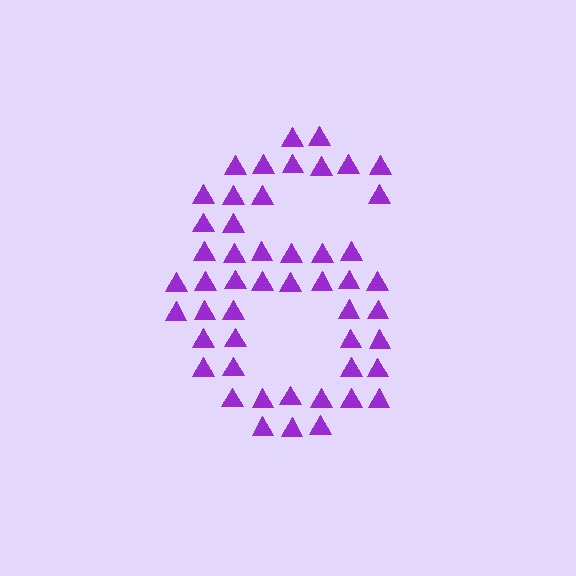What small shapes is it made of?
It is made of small triangles.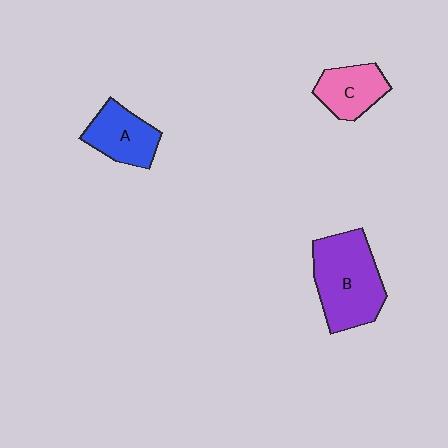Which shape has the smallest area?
Shape C (pink).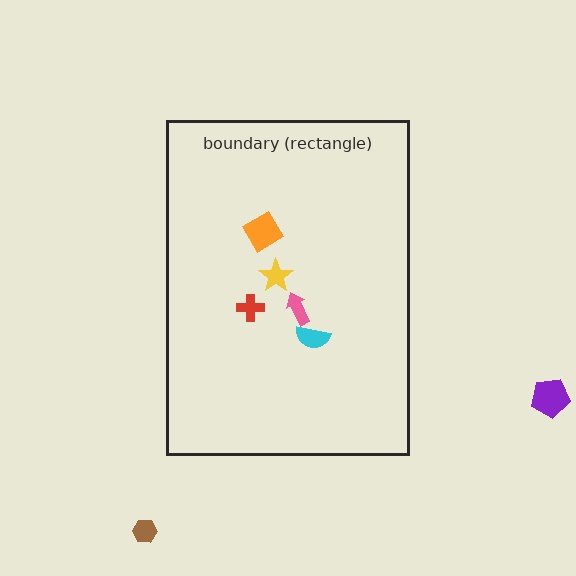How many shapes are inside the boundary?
5 inside, 2 outside.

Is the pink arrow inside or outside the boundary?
Inside.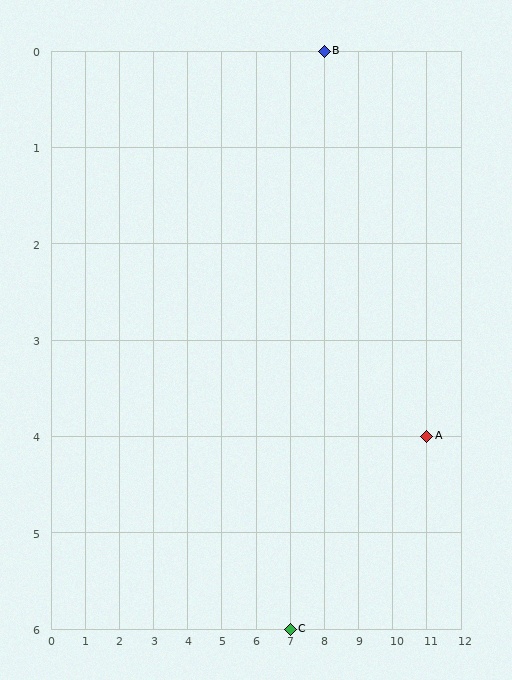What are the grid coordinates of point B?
Point B is at grid coordinates (8, 0).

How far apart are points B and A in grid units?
Points B and A are 3 columns and 4 rows apart (about 5.0 grid units diagonally).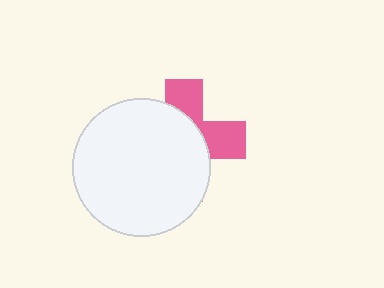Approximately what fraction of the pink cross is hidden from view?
Roughly 64% of the pink cross is hidden behind the white circle.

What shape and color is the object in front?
The object in front is a white circle.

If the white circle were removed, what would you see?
You would see the complete pink cross.